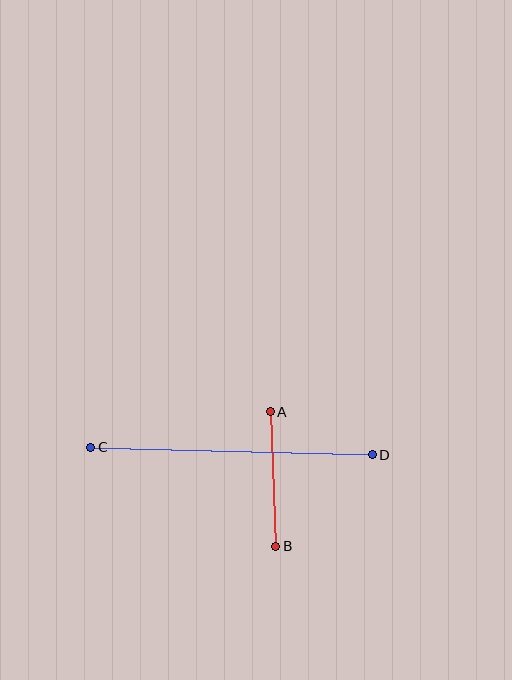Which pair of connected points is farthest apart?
Points C and D are farthest apart.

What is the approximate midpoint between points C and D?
The midpoint is at approximately (232, 451) pixels.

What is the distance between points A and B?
The distance is approximately 134 pixels.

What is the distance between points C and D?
The distance is approximately 282 pixels.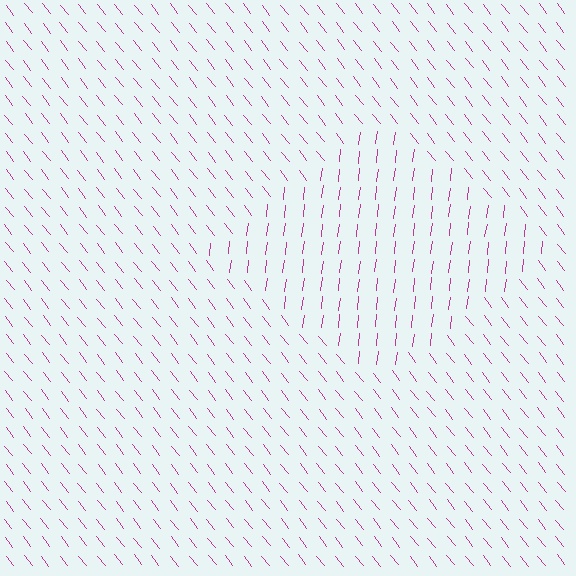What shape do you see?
I see a diamond.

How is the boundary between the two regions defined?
The boundary is defined purely by a change in line orientation (approximately 45 degrees difference). All lines are the same color and thickness.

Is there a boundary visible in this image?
Yes, there is a texture boundary formed by a change in line orientation.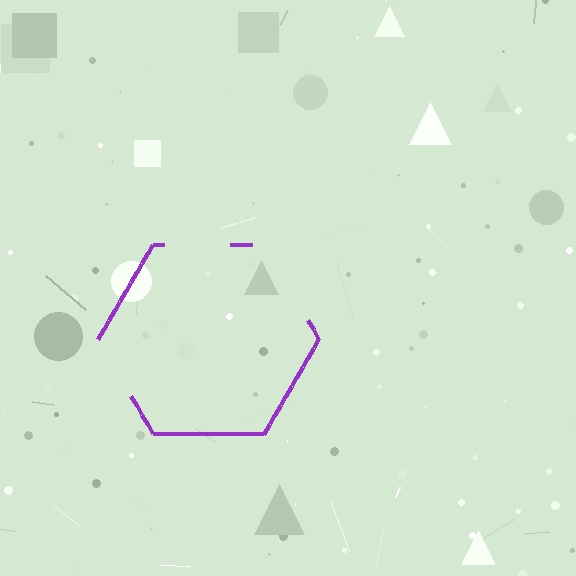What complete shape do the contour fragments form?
The contour fragments form a hexagon.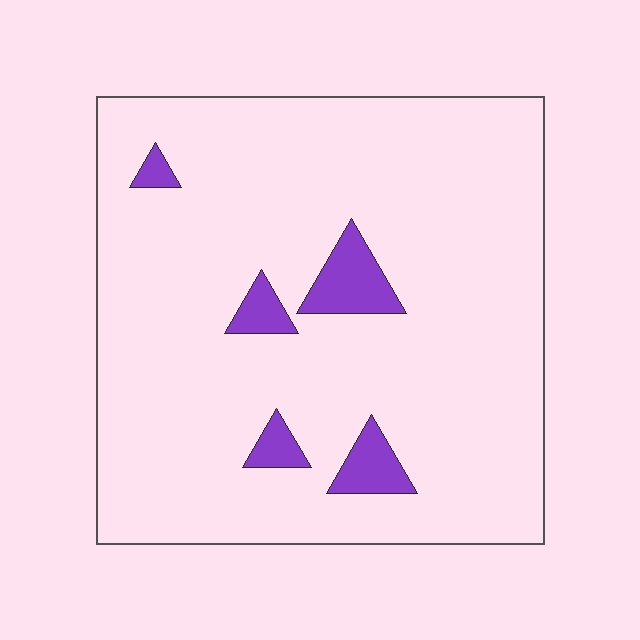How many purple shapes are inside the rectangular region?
5.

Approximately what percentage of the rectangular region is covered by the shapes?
Approximately 5%.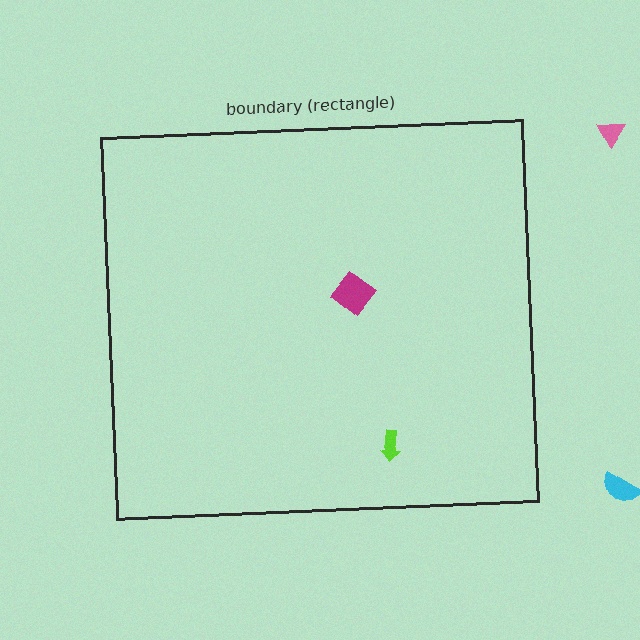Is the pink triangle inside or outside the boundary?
Outside.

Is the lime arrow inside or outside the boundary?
Inside.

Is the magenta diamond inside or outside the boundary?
Inside.